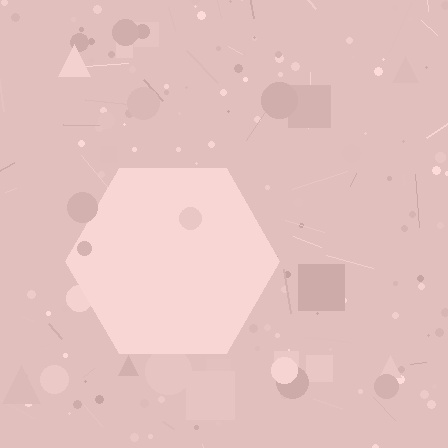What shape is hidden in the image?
A hexagon is hidden in the image.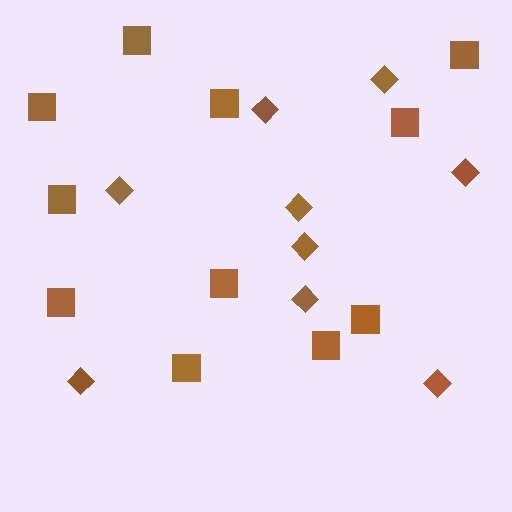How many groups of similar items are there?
There are 2 groups: one group of squares (11) and one group of diamonds (9).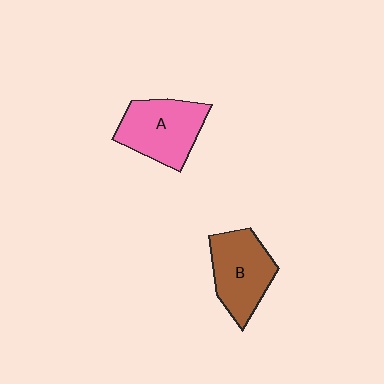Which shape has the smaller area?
Shape B (brown).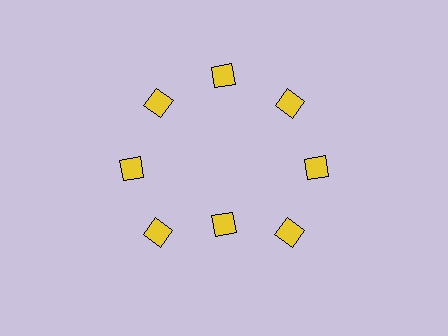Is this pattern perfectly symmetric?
No. The 8 yellow diamonds are arranged in a ring, but one element near the 6 o'clock position is pulled inward toward the center, breaking the 8-fold rotational symmetry.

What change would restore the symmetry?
The symmetry would be restored by moving it outward, back onto the ring so that all 8 diamonds sit at equal angles and equal distance from the center.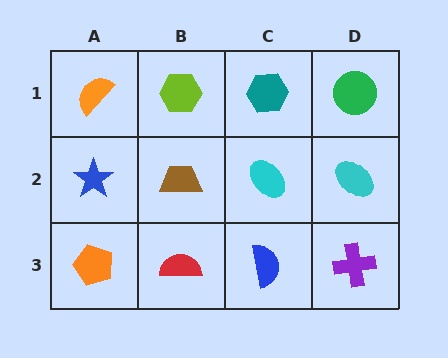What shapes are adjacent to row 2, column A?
An orange semicircle (row 1, column A), an orange pentagon (row 3, column A), a brown trapezoid (row 2, column B).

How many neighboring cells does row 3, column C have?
3.